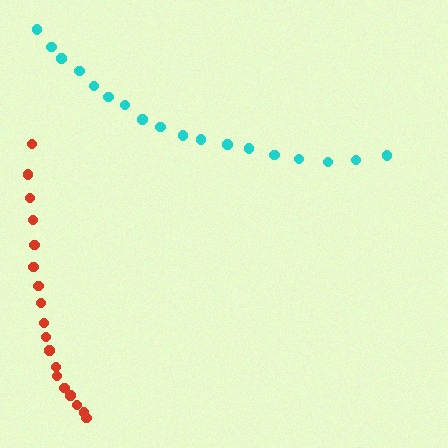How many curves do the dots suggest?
There are 2 distinct paths.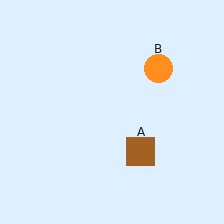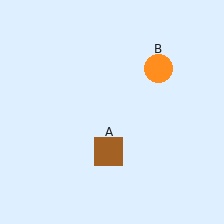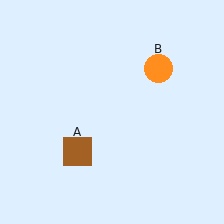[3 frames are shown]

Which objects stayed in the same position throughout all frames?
Orange circle (object B) remained stationary.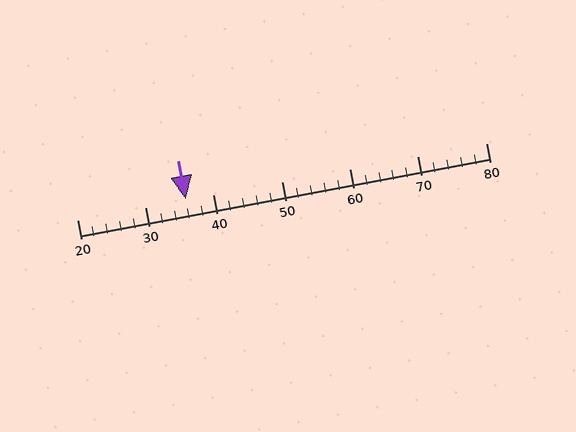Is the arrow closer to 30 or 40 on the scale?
The arrow is closer to 40.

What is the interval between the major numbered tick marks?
The major tick marks are spaced 10 units apart.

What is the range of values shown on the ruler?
The ruler shows values from 20 to 80.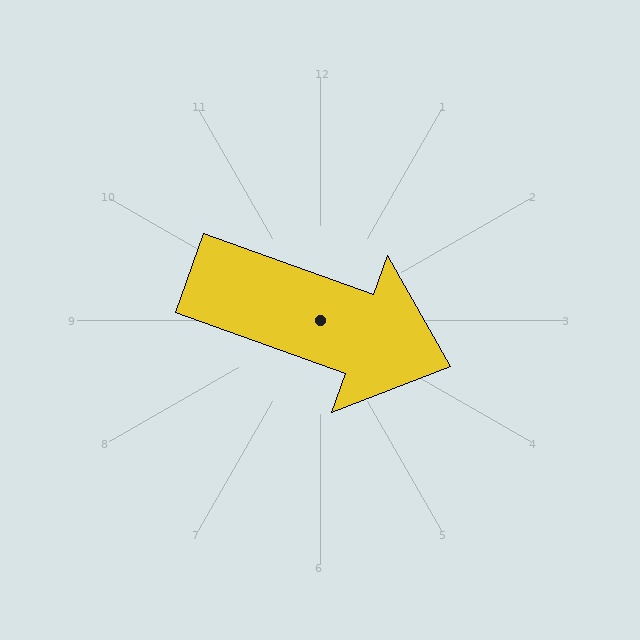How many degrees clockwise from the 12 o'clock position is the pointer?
Approximately 110 degrees.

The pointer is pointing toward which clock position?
Roughly 4 o'clock.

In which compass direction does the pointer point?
East.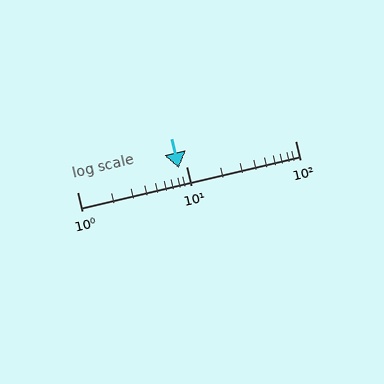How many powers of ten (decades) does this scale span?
The scale spans 2 decades, from 1 to 100.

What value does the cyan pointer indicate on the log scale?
The pointer indicates approximately 8.5.